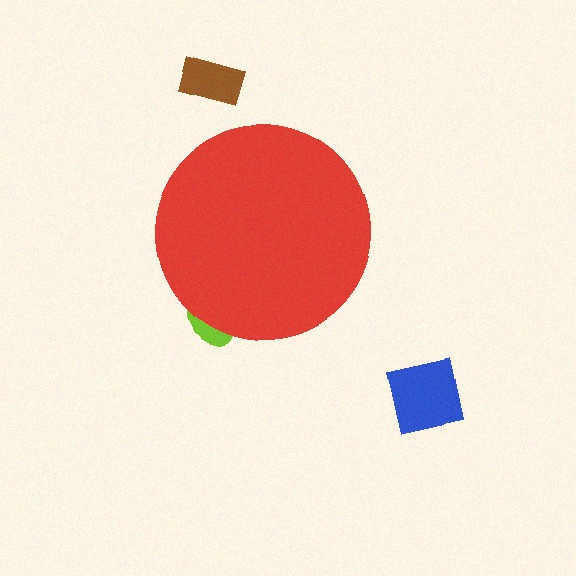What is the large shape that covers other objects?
A red circle.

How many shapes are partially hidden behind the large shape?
1 shape is partially hidden.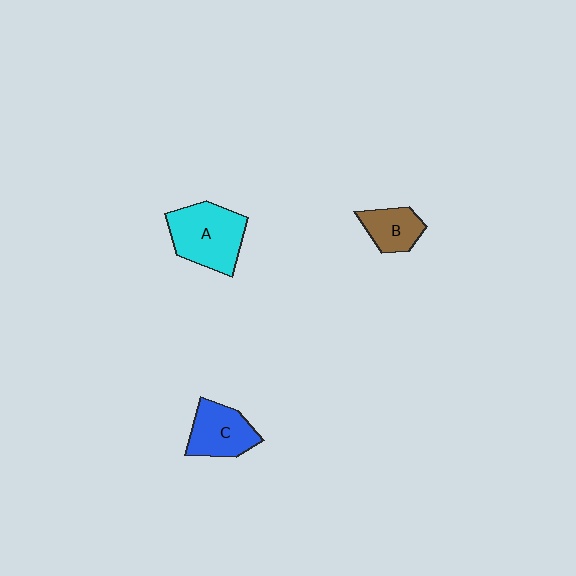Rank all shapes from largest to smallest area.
From largest to smallest: A (cyan), C (blue), B (brown).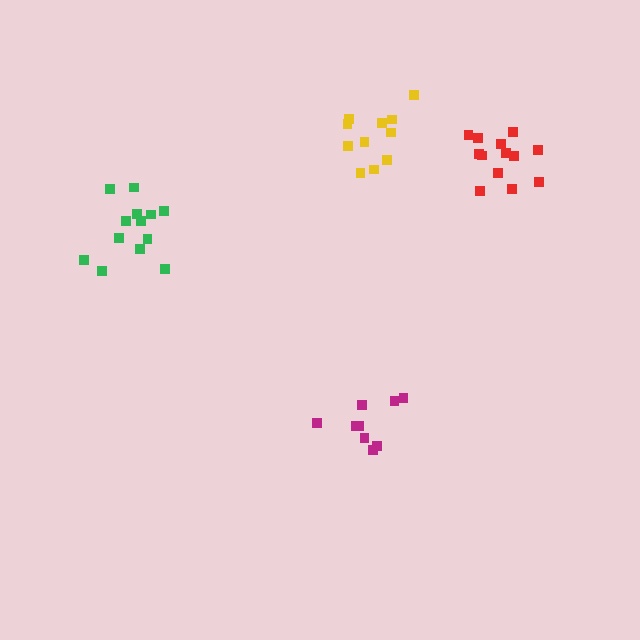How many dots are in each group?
Group 1: 11 dots, Group 2: 13 dots, Group 3: 9 dots, Group 4: 13 dots (46 total).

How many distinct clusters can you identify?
There are 4 distinct clusters.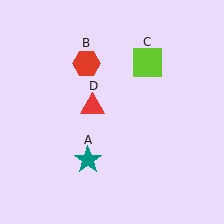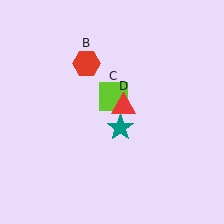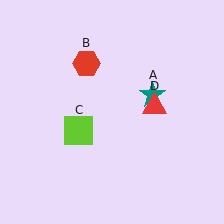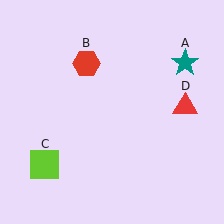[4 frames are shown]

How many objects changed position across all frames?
3 objects changed position: teal star (object A), lime square (object C), red triangle (object D).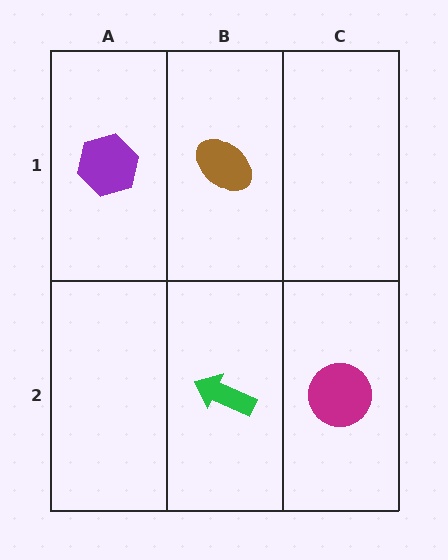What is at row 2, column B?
A green arrow.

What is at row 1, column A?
A purple hexagon.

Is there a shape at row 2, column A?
No, that cell is empty.